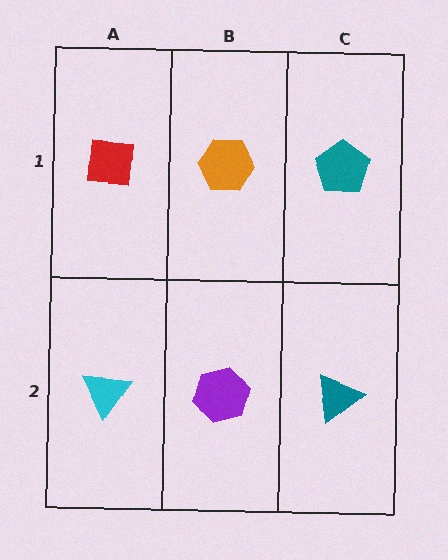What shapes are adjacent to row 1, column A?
A cyan triangle (row 2, column A), an orange hexagon (row 1, column B).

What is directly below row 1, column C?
A teal triangle.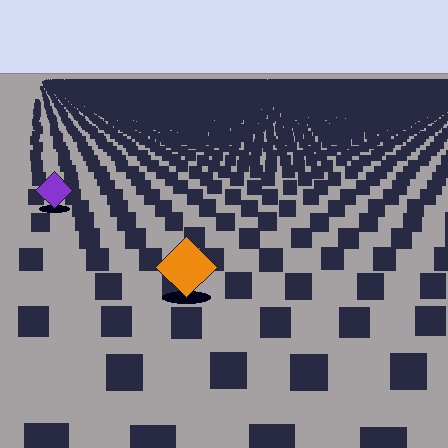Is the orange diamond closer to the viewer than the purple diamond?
Yes. The orange diamond is closer — you can tell from the texture gradient: the ground texture is coarser near it.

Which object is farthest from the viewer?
The purple diamond is farthest from the viewer. It appears smaller and the ground texture around it is denser.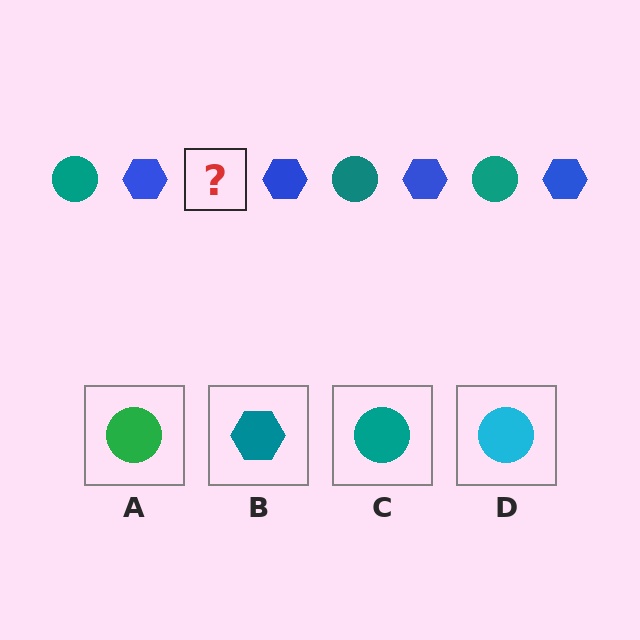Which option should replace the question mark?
Option C.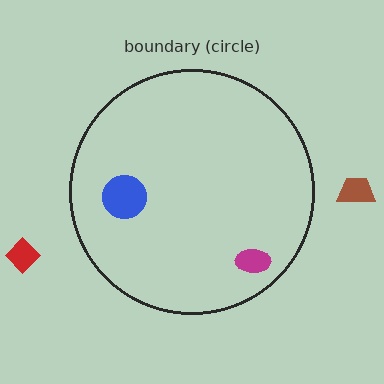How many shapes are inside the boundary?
2 inside, 2 outside.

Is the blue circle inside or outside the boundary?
Inside.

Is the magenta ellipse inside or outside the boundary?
Inside.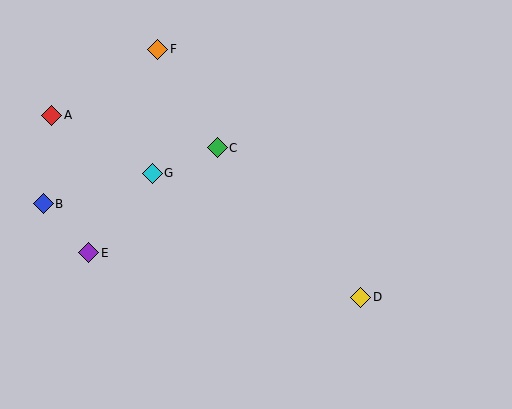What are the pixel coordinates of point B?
Point B is at (43, 204).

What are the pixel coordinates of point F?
Point F is at (158, 49).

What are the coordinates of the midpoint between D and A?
The midpoint between D and A is at (206, 206).